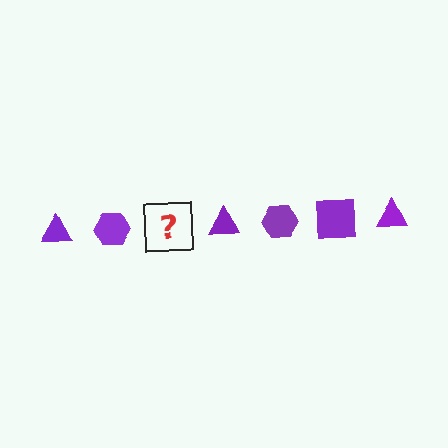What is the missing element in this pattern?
The missing element is a purple square.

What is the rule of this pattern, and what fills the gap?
The rule is that the pattern cycles through triangle, hexagon, square shapes in purple. The gap should be filled with a purple square.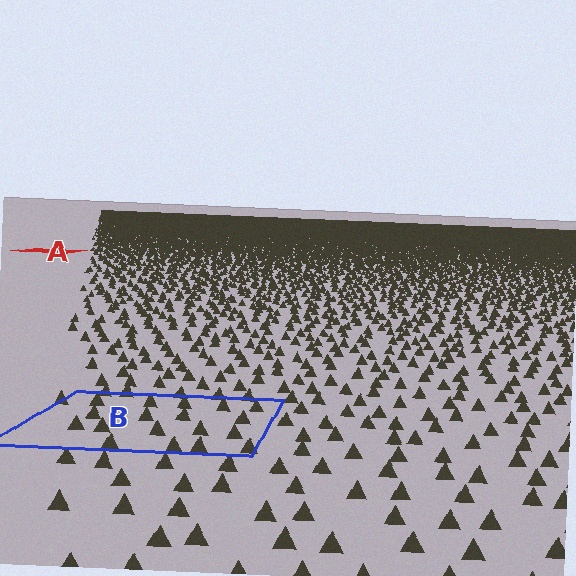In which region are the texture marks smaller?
The texture marks are smaller in region A, because it is farther away.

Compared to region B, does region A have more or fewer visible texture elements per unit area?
Region A has more texture elements per unit area — they are packed more densely because it is farther away.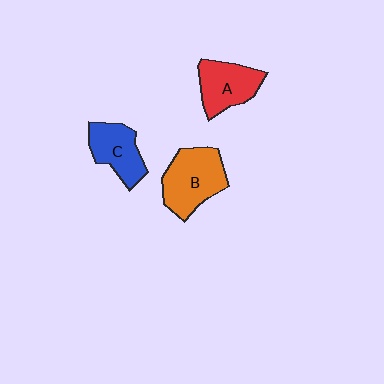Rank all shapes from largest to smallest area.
From largest to smallest: B (orange), A (red), C (blue).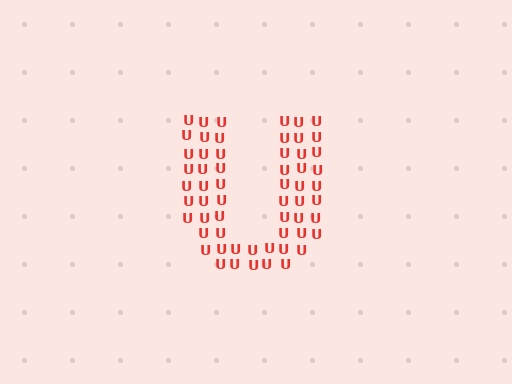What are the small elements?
The small elements are letter U's.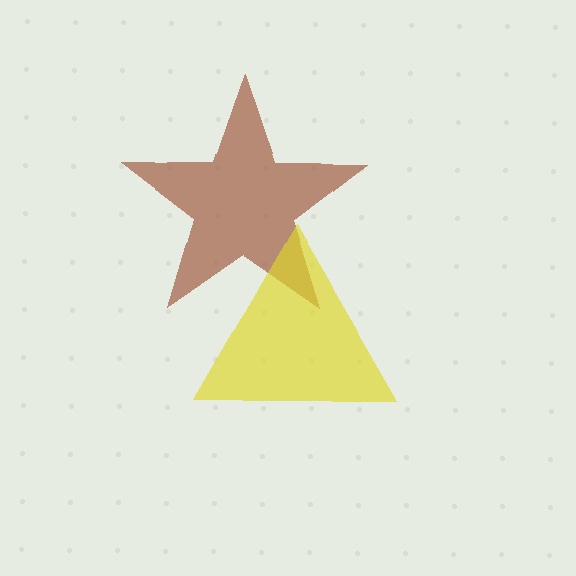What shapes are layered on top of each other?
The layered shapes are: a brown star, a yellow triangle.